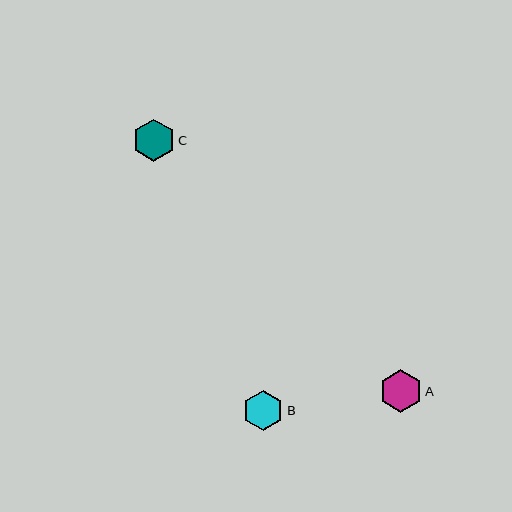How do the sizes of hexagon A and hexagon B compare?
Hexagon A and hexagon B are approximately the same size.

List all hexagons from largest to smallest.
From largest to smallest: A, C, B.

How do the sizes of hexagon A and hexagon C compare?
Hexagon A and hexagon C are approximately the same size.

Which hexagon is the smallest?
Hexagon B is the smallest with a size of approximately 41 pixels.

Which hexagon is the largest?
Hexagon A is the largest with a size of approximately 43 pixels.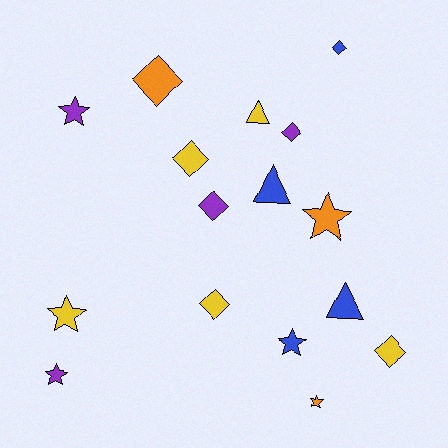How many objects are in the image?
There are 16 objects.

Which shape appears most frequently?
Diamond, with 7 objects.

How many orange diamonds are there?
There is 1 orange diamond.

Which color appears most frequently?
Yellow, with 5 objects.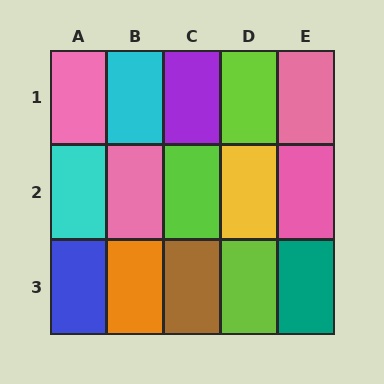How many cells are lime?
3 cells are lime.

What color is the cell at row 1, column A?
Pink.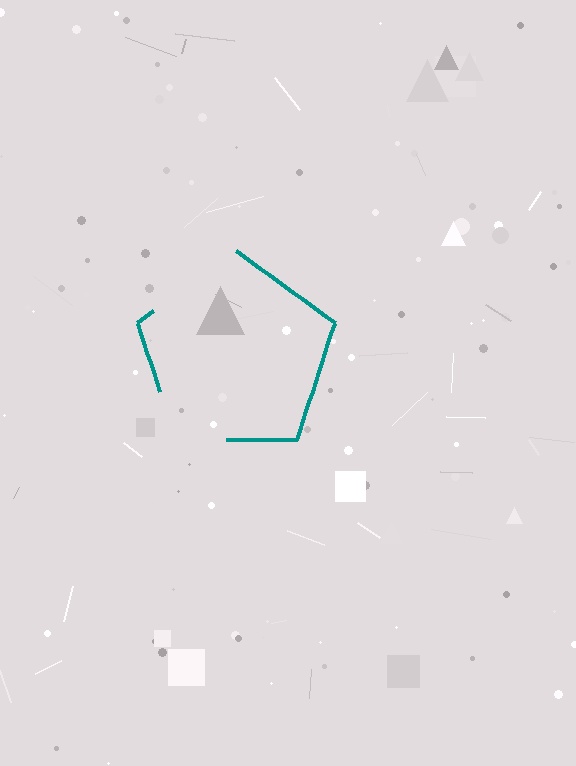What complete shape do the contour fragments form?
The contour fragments form a pentagon.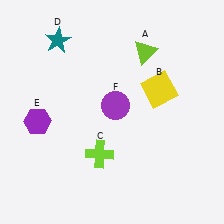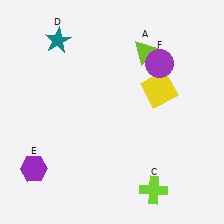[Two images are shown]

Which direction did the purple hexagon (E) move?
The purple hexagon (E) moved down.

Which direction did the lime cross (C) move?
The lime cross (C) moved right.